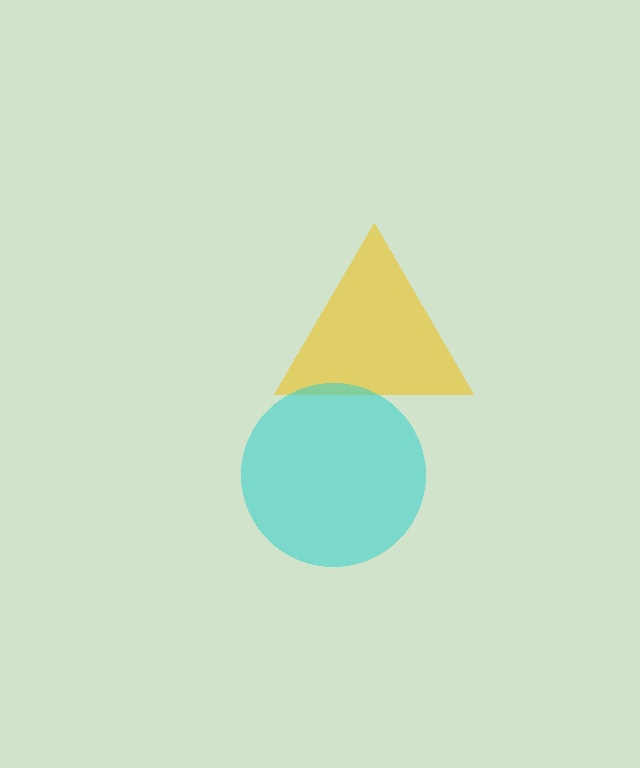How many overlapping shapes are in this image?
There are 2 overlapping shapes in the image.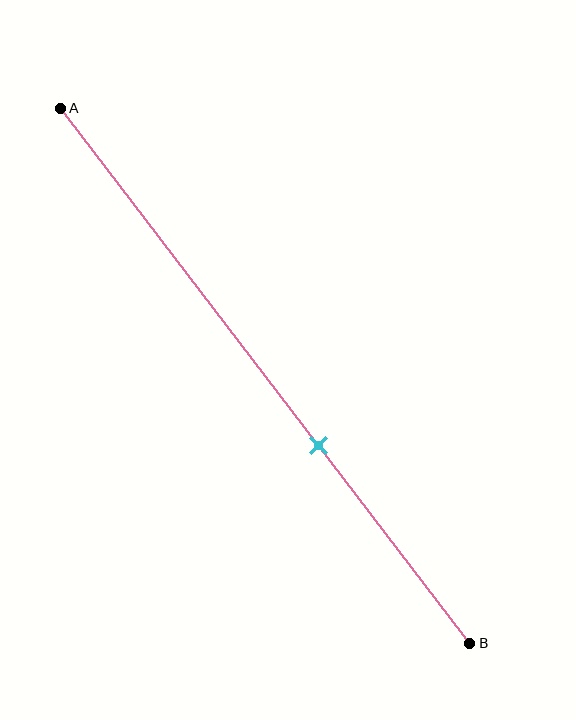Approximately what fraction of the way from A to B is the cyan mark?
The cyan mark is approximately 65% of the way from A to B.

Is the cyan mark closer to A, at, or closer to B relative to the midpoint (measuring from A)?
The cyan mark is closer to point B than the midpoint of segment AB.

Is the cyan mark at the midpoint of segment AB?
No, the mark is at about 65% from A, not at the 50% midpoint.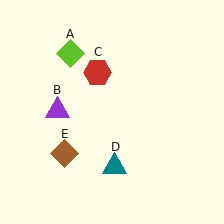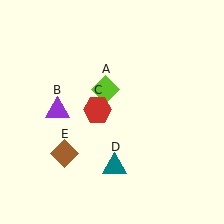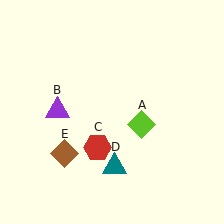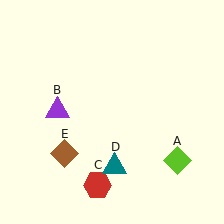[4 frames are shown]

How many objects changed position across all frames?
2 objects changed position: lime diamond (object A), red hexagon (object C).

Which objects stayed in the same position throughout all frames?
Purple triangle (object B) and teal triangle (object D) and brown diamond (object E) remained stationary.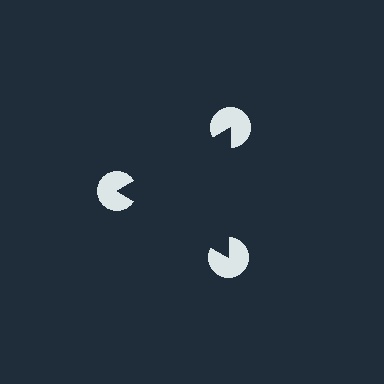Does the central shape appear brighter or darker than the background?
It typically appears slightly darker than the background, even though no actual brightness change is drawn.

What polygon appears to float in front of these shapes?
An illusory triangle — its edges are inferred from the aligned wedge cuts in the pac-man discs, not physically drawn.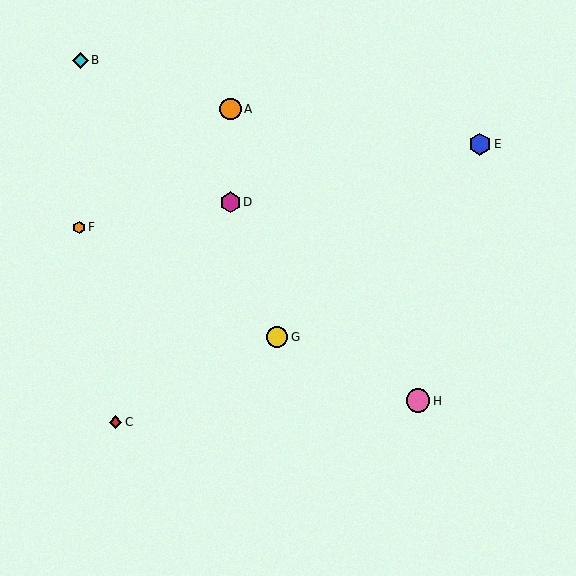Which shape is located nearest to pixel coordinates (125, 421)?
The red diamond (labeled C) at (116, 422) is nearest to that location.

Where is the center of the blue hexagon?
The center of the blue hexagon is at (480, 144).